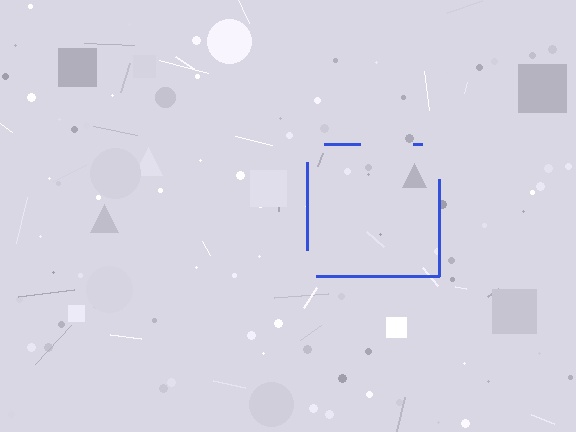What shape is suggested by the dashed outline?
The dashed outline suggests a square.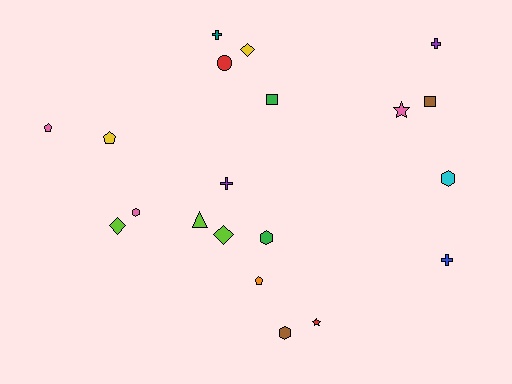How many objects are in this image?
There are 20 objects.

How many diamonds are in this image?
There are 3 diamonds.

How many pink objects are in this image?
There are 3 pink objects.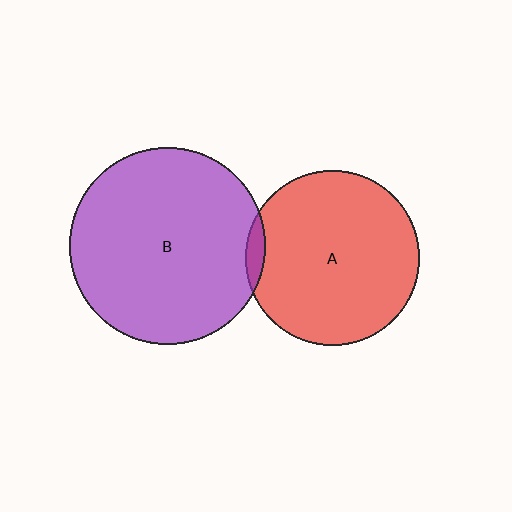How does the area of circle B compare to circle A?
Approximately 1.3 times.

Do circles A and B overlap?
Yes.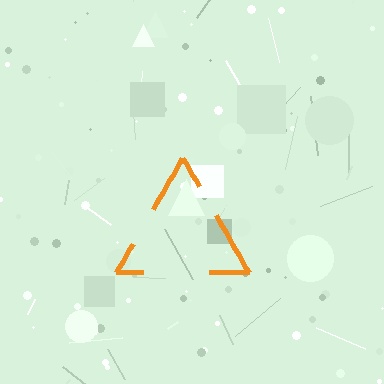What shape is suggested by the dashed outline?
The dashed outline suggests a triangle.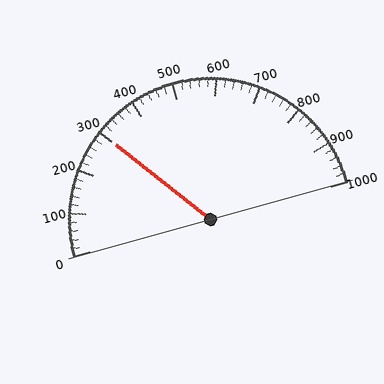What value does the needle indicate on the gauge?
The needle indicates approximately 300.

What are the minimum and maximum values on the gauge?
The gauge ranges from 0 to 1000.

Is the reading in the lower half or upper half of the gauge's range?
The reading is in the lower half of the range (0 to 1000).